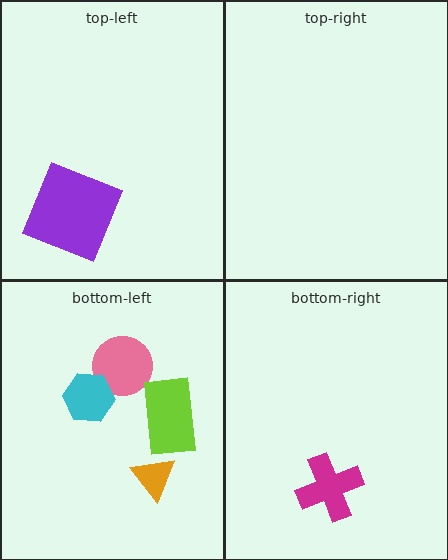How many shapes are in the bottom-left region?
4.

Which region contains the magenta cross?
The bottom-right region.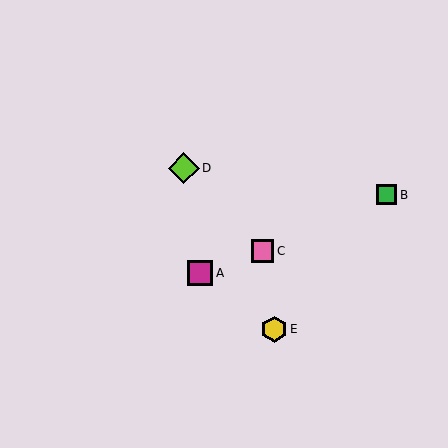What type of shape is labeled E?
Shape E is a yellow hexagon.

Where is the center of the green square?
The center of the green square is at (387, 195).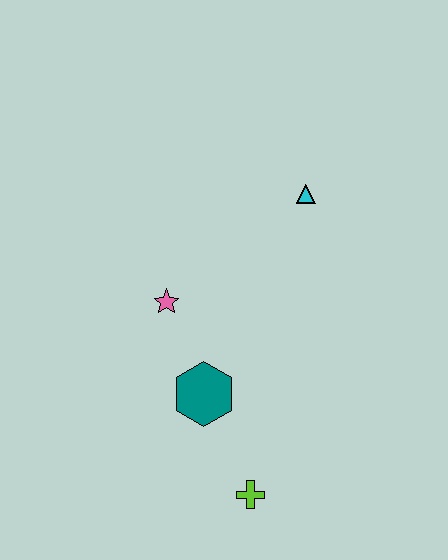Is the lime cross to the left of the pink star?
No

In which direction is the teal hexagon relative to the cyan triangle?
The teal hexagon is below the cyan triangle.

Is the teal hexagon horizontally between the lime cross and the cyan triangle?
No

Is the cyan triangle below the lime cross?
No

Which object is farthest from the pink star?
The lime cross is farthest from the pink star.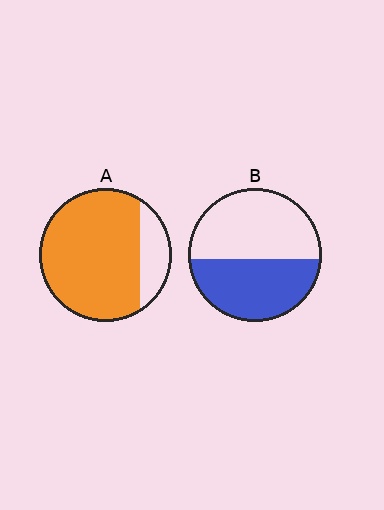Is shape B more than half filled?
Roughly half.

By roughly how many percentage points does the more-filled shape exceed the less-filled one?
By roughly 35 percentage points (A over B).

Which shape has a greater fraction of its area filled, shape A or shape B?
Shape A.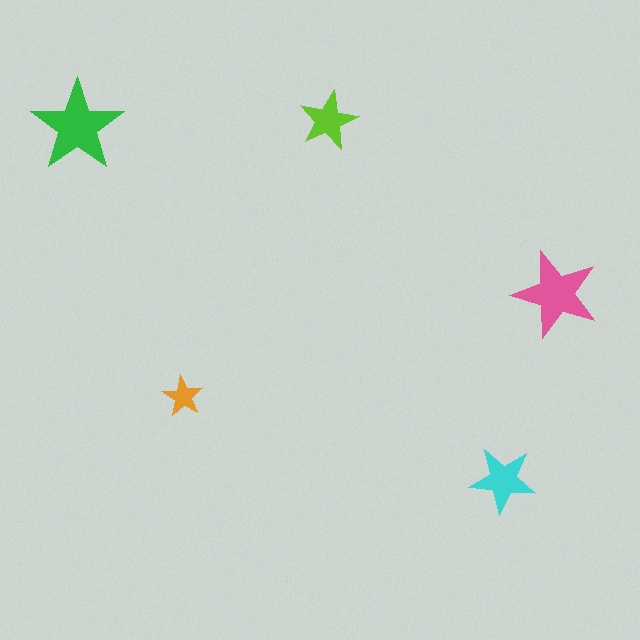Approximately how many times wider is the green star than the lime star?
About 1.5 times wider.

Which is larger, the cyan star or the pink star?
The pink one.